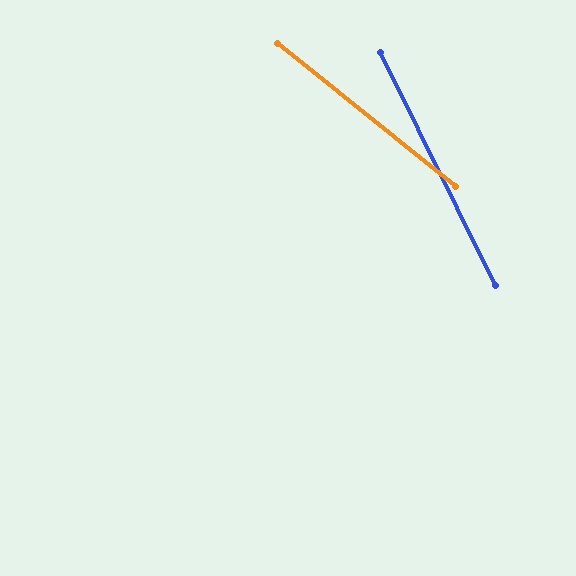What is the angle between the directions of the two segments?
Approximately 25 degrees.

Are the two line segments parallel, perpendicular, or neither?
Neither parallel nor perpendicular — they differ by about 25°.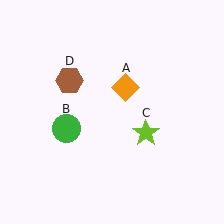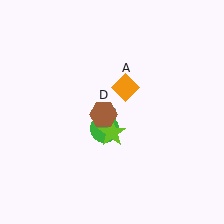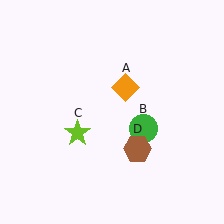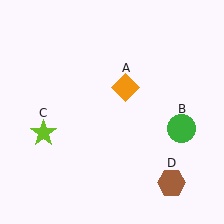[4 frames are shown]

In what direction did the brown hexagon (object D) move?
The brown hexagon (object D) moved down and to the right.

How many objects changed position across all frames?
3 objects changed position: green circle (object B), lime star (object C), brown hexagon (object D).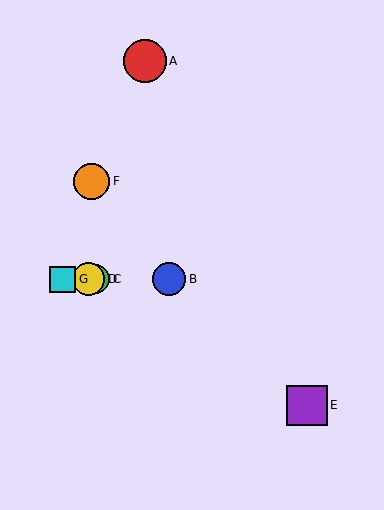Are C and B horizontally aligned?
Yes, both are at y≈279.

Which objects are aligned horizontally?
Objects B, C, D, G are aligned horizontally.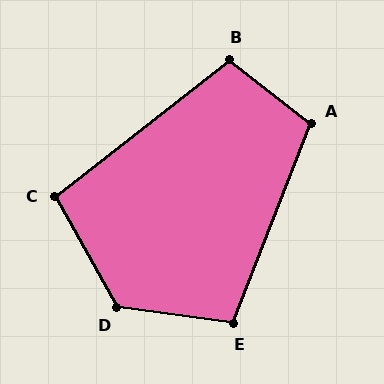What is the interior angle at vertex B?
Approximately 104 degrees (obtuse).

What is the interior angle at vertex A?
Approximately 107 degrees (obtuse).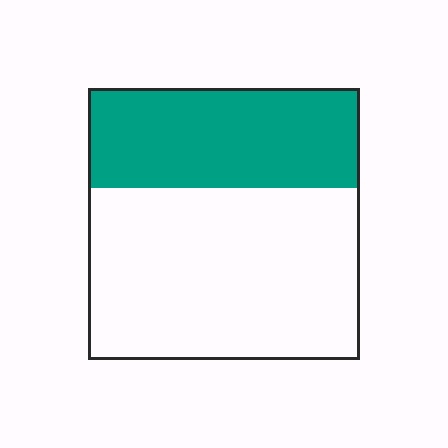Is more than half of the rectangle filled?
No.